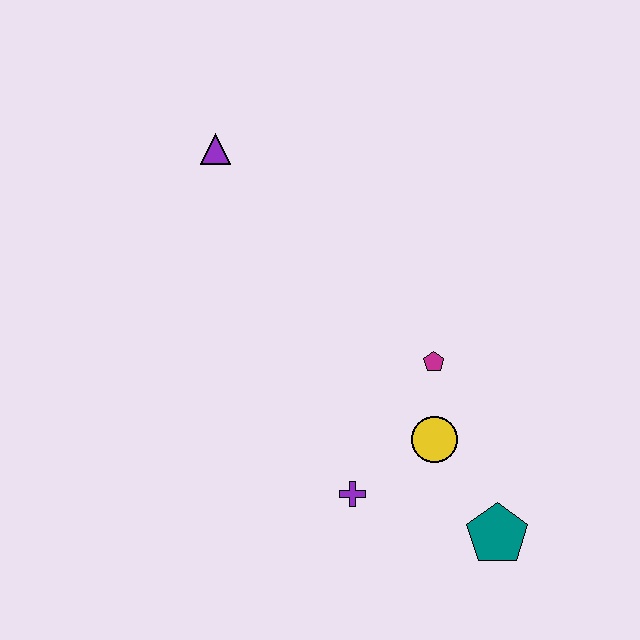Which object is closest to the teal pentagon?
The yellow circle is closest to the teal pentagon.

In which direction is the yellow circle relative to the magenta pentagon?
The yellow circle is below the magenta pentagon.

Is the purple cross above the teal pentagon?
Yes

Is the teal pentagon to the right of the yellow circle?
Yes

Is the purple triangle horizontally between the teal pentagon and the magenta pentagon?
No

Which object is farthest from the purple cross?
The purple triangle is farthest from the purple cross.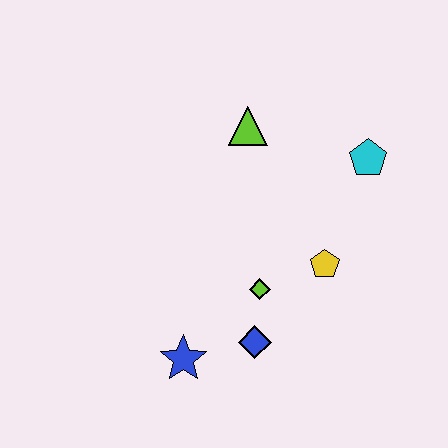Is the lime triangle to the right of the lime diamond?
No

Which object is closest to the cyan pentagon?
The yellow pentagon is closest to the cyan pentagon.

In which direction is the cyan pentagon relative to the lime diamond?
The cyan pentagon is above the lime diamond.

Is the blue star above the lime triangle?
No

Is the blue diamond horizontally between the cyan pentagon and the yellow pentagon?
No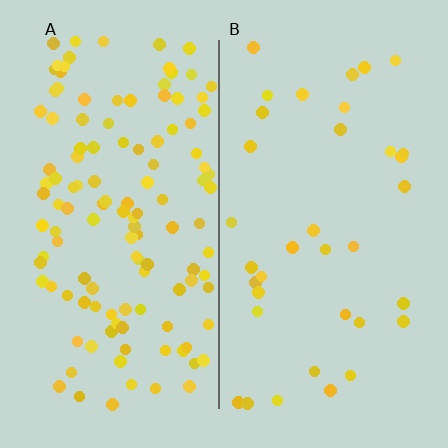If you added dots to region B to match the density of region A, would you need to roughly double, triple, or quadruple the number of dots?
Approximately triple.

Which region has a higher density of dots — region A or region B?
A (the left).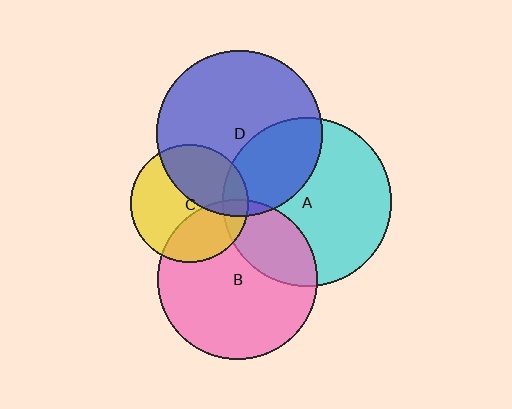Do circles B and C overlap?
Yes.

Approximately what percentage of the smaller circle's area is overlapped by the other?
Approximately 35%.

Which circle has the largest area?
Circle A (cyan).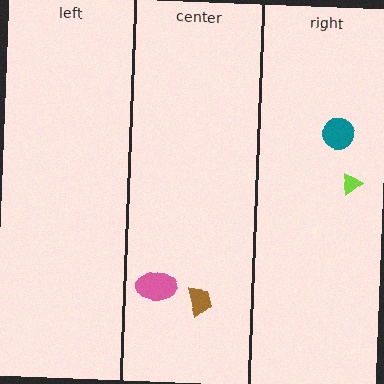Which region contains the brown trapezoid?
The center region.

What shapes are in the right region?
The lime triangle, the teal circle.